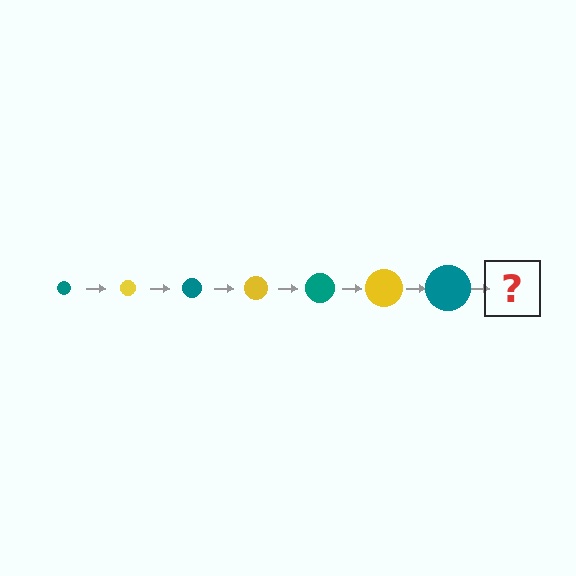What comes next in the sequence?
The next element should be a yellow circle, larger than the previous one.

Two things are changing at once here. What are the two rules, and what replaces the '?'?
The two rules are that the circle grows larger each step and the color cycles through teal and yellow. The '?' should be a yellow circle, larger than the previous one.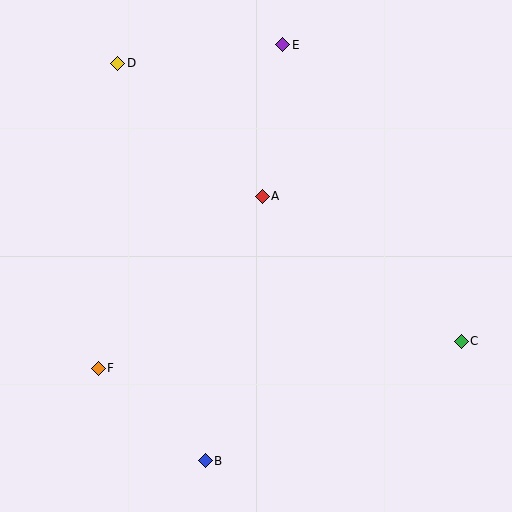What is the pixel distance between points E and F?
The distance between E and F is 373 pixels.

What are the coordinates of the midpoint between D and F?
The midpoint between D and F is at (108, 216).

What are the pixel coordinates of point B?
Point B is at (205, 461).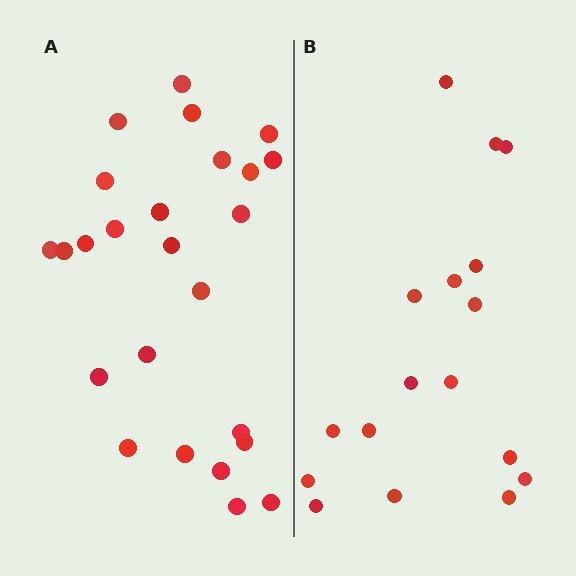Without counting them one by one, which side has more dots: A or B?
Region A (the left region) has more dots.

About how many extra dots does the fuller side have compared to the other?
Region A has roughly 8 or so more dots than region B.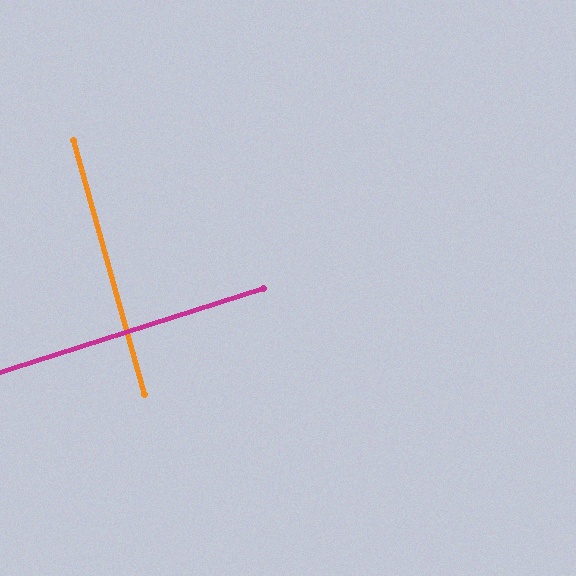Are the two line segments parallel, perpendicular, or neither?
Perpendicular — they meet at approximately 88°.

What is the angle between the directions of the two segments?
Approximately 88 degrees.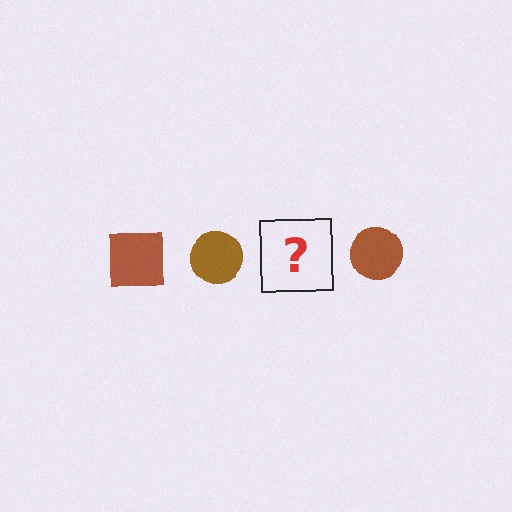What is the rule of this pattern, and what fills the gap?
The rule is that the pattern cycles through square, circle shapes in brown. The gap should be filled with a brown square.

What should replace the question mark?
The question mark should be replaced with a brown square.